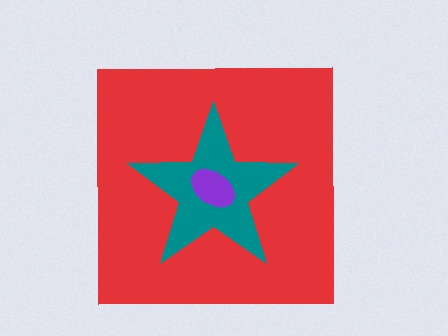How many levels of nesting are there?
3.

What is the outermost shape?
The red square.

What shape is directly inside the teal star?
The purple ellipse.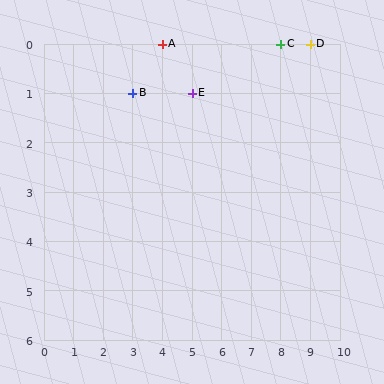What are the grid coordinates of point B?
Point B is at grid coordinates (3, 1).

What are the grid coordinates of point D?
Point D is at grid coordinates (9, 0).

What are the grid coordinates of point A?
Point A is at grid coordinates (4, 0).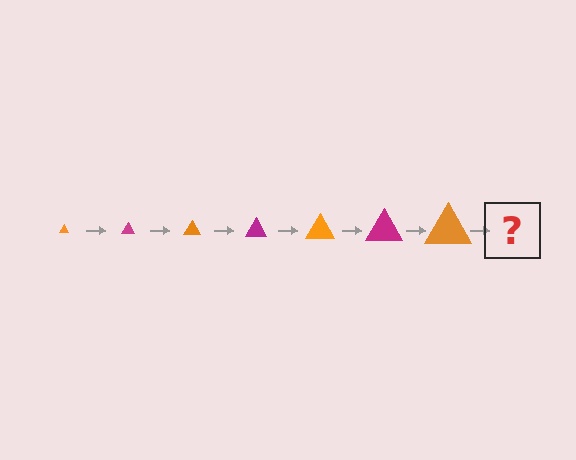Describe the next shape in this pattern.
It should be a magenta triangle, larger than the previous one.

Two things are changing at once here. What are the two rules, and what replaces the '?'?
The two rules are that the triangle grows larger each step and the color cycles through orange and magenta. The '?' should be a magenta triangle, larger than the previous one.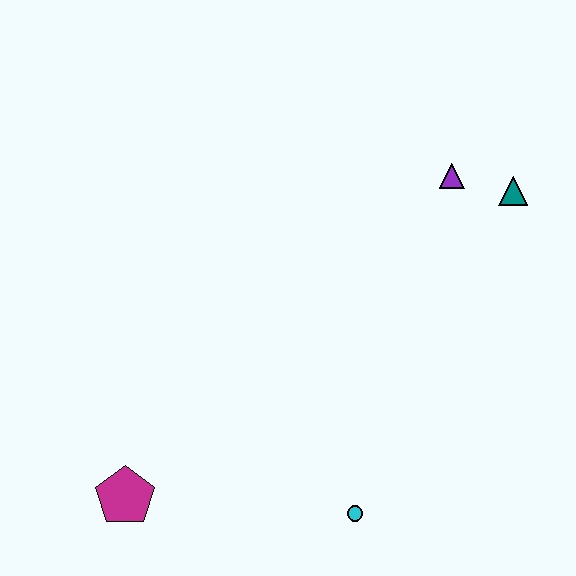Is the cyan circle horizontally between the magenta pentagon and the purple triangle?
Yes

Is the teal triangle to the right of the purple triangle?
Yes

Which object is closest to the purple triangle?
The teal triangle is closest to the purple triangle.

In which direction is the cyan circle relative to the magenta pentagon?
The cyan circle is to the right of the magenta pentagon.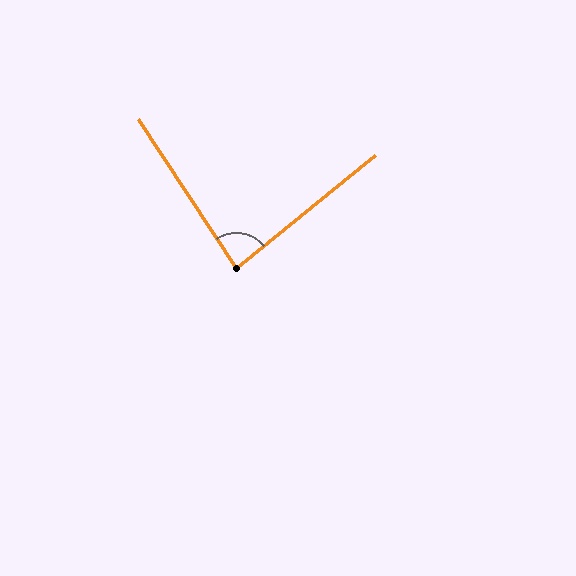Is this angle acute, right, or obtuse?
It is acute.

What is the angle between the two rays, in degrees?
Approximately 84 degrees.